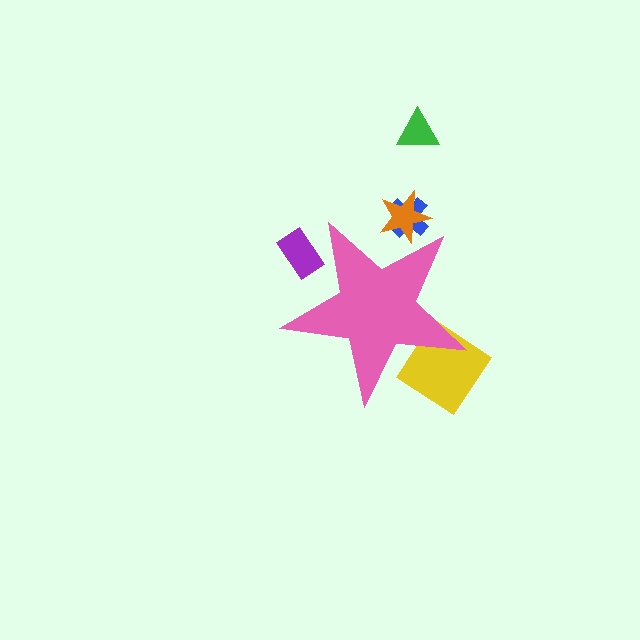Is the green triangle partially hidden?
No, the green triangle is fully visible.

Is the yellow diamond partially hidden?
Yes, the yellow diamond is partially hidden behind the pink star.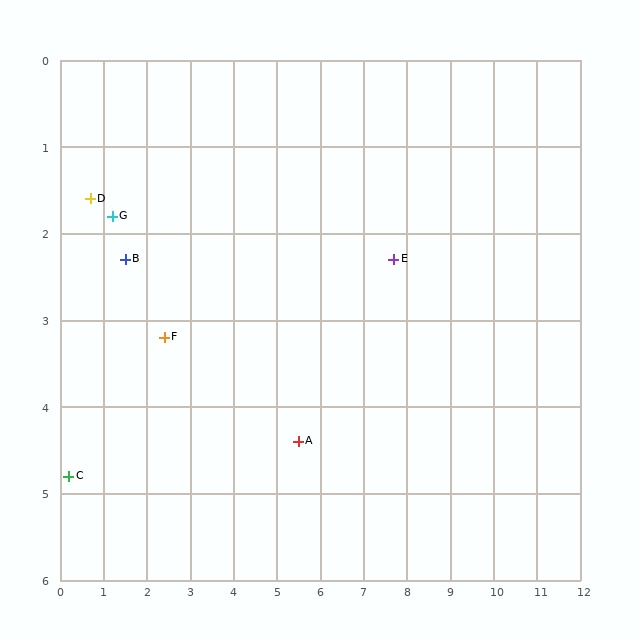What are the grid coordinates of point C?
Point C is at approximately (0.2, 4.8).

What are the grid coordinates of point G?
Point G is at approximately (1.2, 1.8).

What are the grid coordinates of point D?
Point D is at approximately (0.7, 1.6).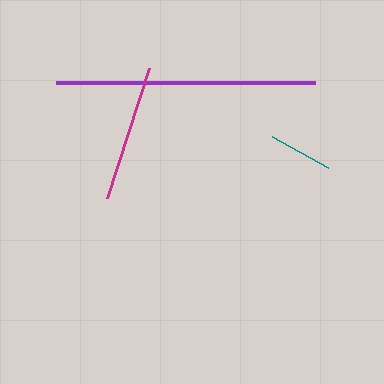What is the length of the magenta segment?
The magenta segment is approximately 137 pixels long.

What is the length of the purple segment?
The purple segment is approximately 259 pixels long.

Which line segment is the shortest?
The teal line is the shortest at approximately 65 pixels.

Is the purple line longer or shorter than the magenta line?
The purple line is longer than the magenta line.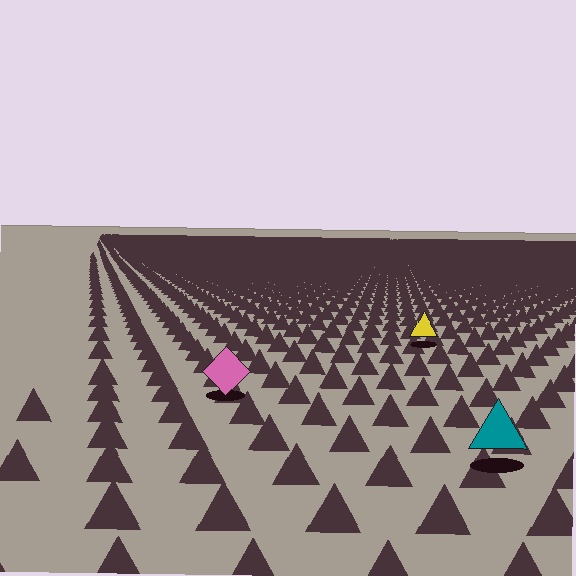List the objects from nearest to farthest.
From nearest to farthest: the teal triangle, the pink diamond, the yellow triangle.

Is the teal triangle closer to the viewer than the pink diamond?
Yes. The teal triangle is closer — you can tell from the texture gradient: the ground texture is coarser near it.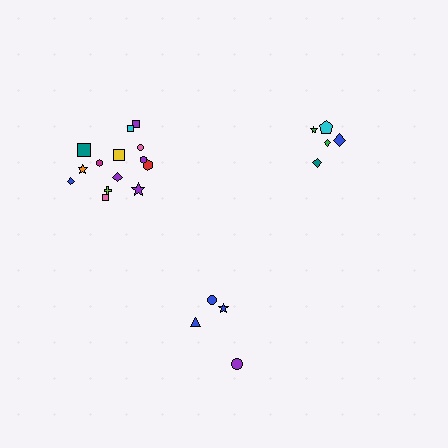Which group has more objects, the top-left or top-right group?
The top-left group.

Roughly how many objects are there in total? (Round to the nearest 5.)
Roughly 25 objects in total.